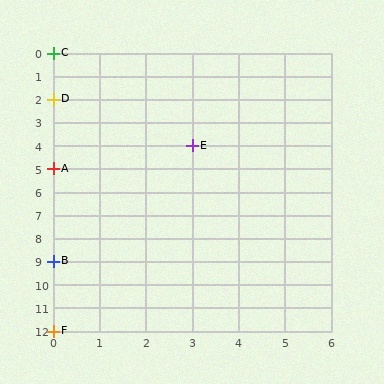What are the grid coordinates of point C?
Point C is at grid coordinates (0, 0).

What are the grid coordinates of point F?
Point F is at grid coordinates (0, 12).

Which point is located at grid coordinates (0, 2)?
Point D is at (0, 2).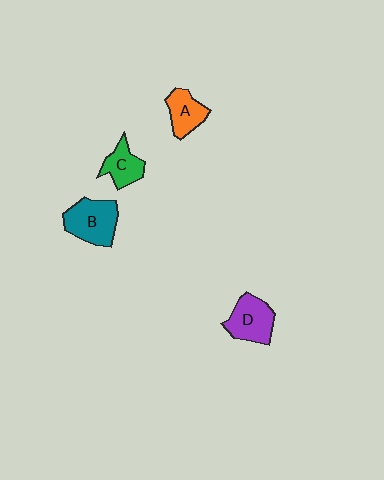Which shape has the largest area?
Shape B (teal).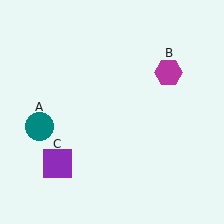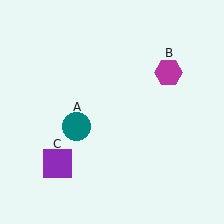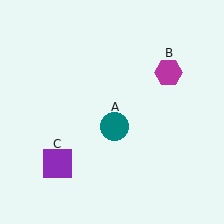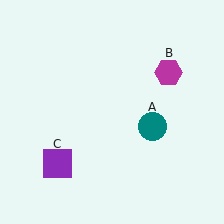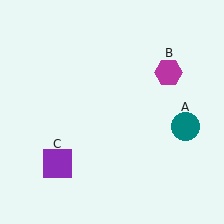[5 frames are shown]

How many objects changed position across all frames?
1 object changed position: teal circle (object A).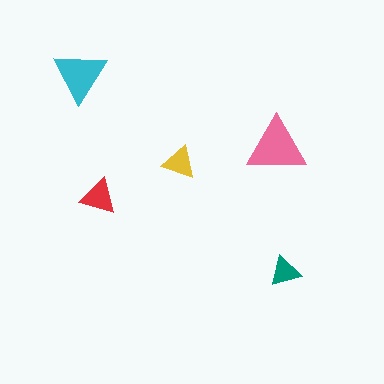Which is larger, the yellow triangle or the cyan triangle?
The cyan one.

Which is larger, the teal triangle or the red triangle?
The red one.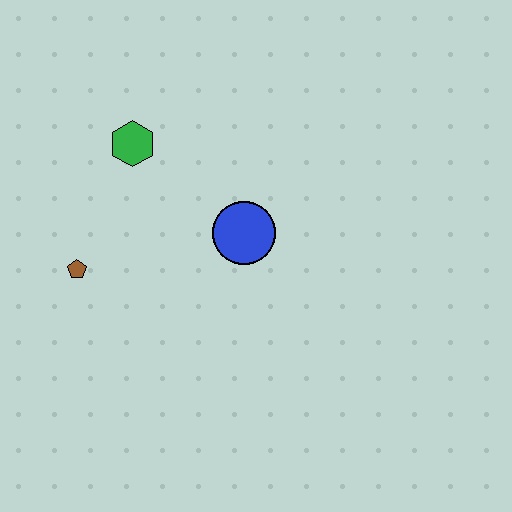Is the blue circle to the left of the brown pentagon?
No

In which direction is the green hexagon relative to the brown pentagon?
The green hexagon is above the brown pentagon.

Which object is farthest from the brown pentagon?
The blue circle is farthest from the brown pentagon.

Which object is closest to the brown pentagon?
The green hexagon is closest to the brown pentagon.